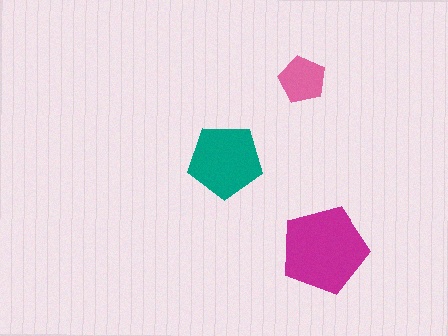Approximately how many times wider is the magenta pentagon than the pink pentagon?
About 2 times wider.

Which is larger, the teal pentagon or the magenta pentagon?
The magenta one.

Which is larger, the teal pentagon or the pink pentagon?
The teal one.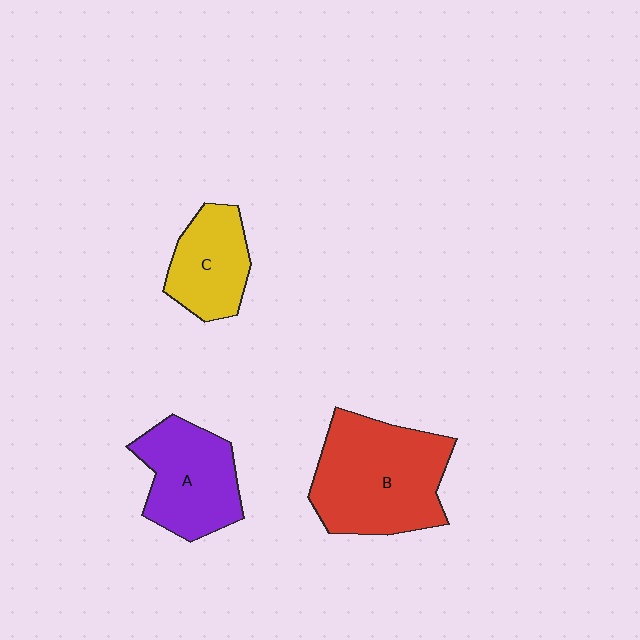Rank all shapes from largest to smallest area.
From largest to smallest: B (red), A (purple), C (yellow).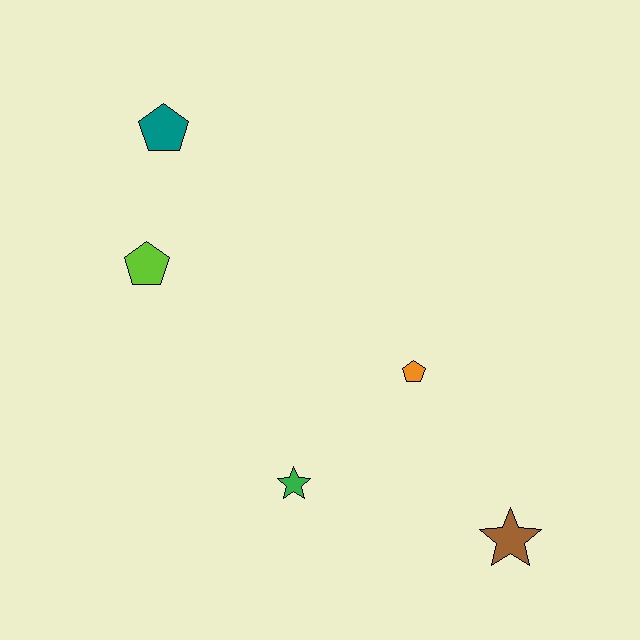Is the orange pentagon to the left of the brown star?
Yes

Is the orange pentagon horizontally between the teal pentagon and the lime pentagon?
No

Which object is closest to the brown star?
The orange pentagon is closest to the brown star.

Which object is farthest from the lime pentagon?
The brown star is farthest from the lime pentagon.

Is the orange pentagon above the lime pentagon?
No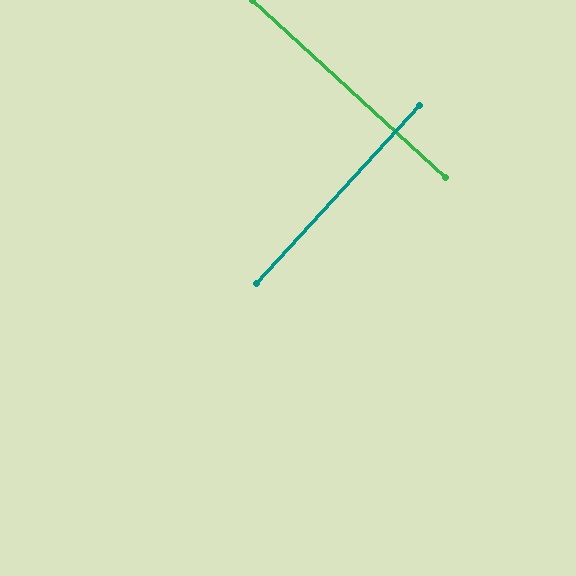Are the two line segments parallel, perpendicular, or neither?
Perpendicular — they meet at approximately 90°.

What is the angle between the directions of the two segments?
Approximately 90 degrees.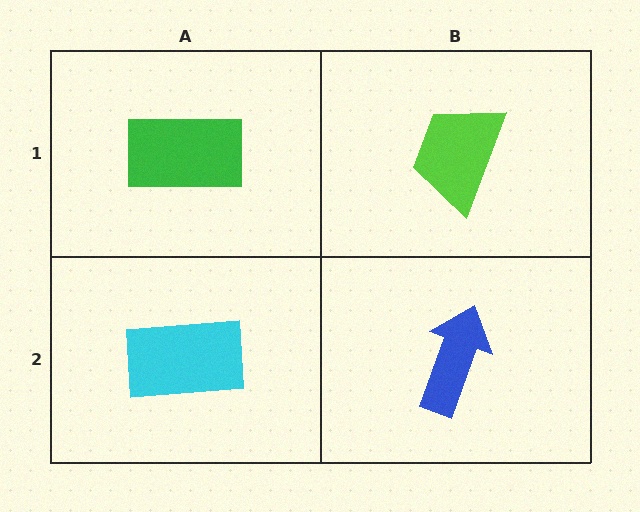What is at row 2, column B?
A blue arrow.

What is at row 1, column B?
A lime trapezoid.